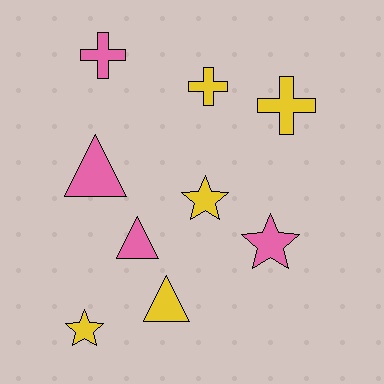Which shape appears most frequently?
Cross, with 3 objects.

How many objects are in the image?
There are 9 objects.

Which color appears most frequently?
Yellow, with 5 objects.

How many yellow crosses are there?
There are 2 yellow crosses.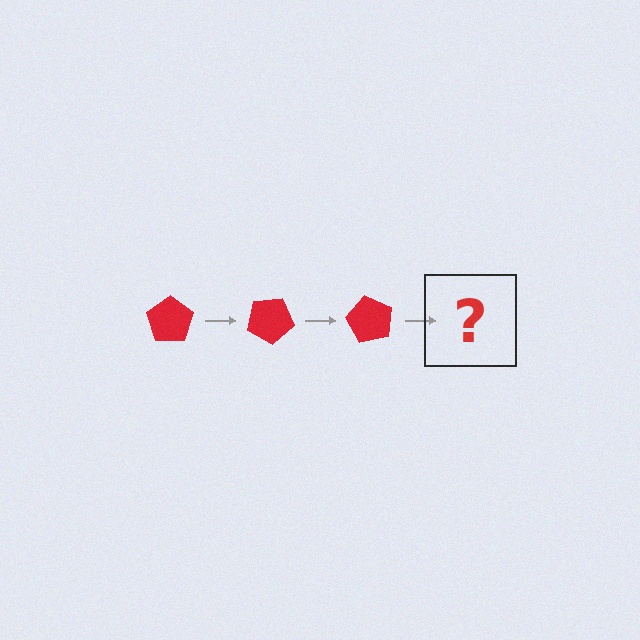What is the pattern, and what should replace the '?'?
The pattern is that the pentagon rotates 30 degrees each step. The '?' should be a red pentagon rotated 90 degrees.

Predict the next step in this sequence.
The next step is a red pentagon rotated 90 degrees.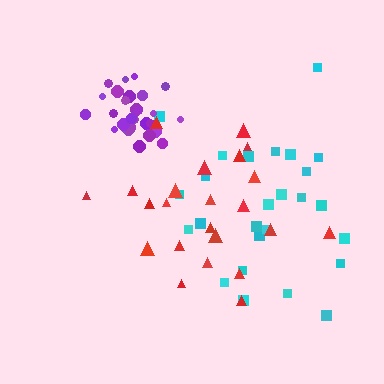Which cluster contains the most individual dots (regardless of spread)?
Purple (28).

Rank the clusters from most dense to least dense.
purple, red, cyan.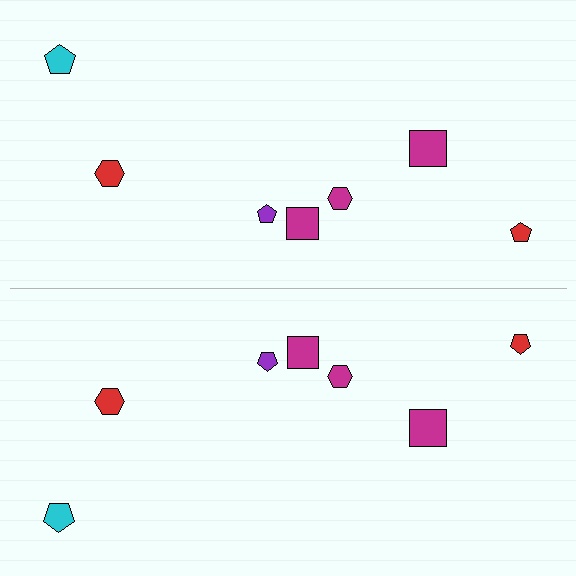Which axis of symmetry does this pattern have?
The pattern has a horizontal axis of symmetry running through the center of the image.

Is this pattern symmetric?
Yes, this pattern has bilateral (reflection) symmetry.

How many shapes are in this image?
There are 14 shapes in this image.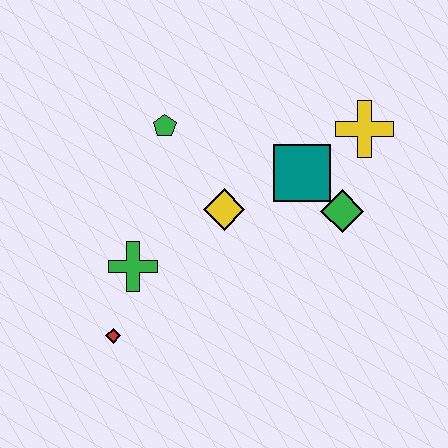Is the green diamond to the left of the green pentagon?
No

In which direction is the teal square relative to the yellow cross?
The teal square is to the left of the yellow cross.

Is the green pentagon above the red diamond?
Yes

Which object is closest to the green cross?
The red diamond is closest to the green cross.